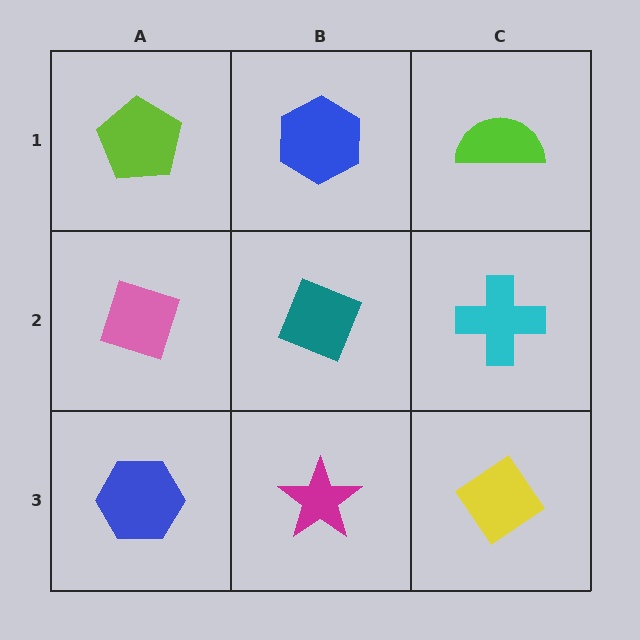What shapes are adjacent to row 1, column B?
A teal diamond (row 2, column B), a lime pentagon (row 1, column A), a lime semicircle (row 1, column C).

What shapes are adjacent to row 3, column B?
A teal diamond (row 2, column B), a blue hexagon (row 3, column A), a yellow diamond (row 3, column C).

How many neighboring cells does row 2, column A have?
3.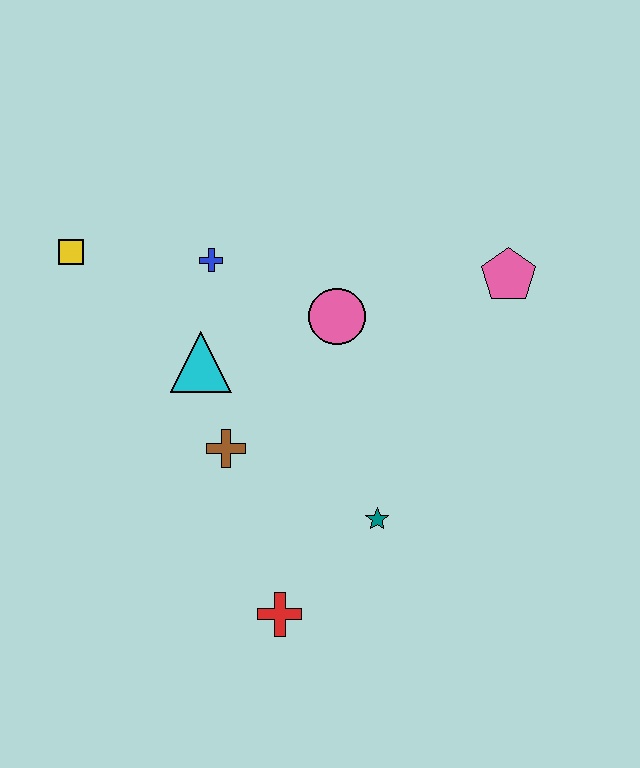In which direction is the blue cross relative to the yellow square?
The blue cross is to the right of the yellow square.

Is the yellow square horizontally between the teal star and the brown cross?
No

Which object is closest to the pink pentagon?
The pink circle is closest to the pink pentagon.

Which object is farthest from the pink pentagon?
The yellow square is farthest from the pink pentagon.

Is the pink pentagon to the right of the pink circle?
Yes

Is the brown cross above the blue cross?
No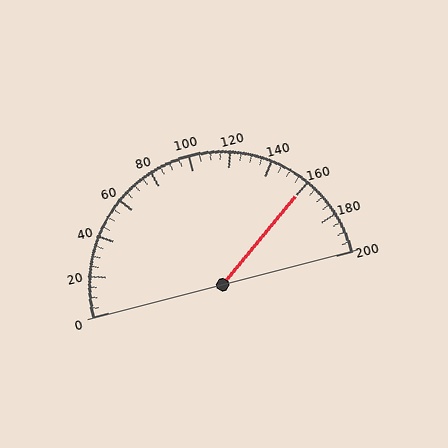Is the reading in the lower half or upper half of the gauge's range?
The reading is in the upper half of the range (0 to 200).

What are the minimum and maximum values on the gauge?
The gauge ranges from 0 to 200.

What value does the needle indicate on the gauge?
The needle indicates approximately 160.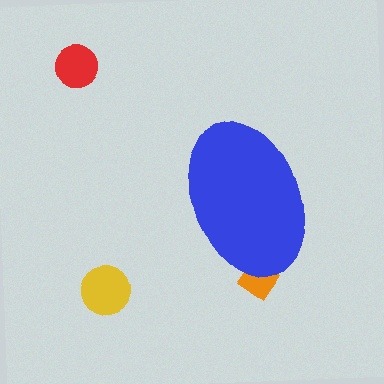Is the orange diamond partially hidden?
Yes, the orange diamond is partially hidden behind the blue ellipse.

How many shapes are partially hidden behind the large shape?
1 shape is partially hidden.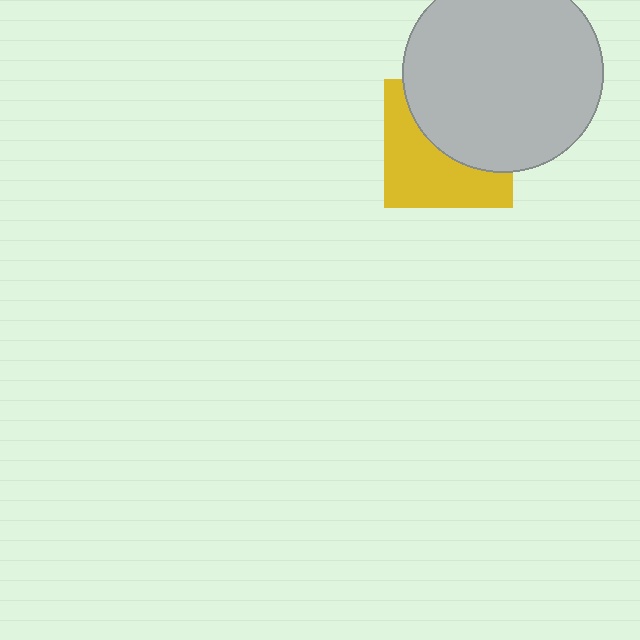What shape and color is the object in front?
The object in front is a light gray circle.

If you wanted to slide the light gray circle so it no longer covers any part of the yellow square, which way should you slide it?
Slide it up — that is the most direct way to separate the two shapes.